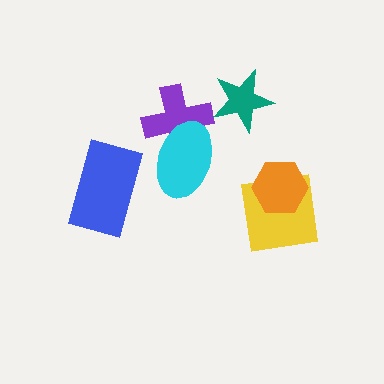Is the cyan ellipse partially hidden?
No, no other shape covers it.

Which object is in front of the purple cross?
The cyan ellipse is in front of the purple cross.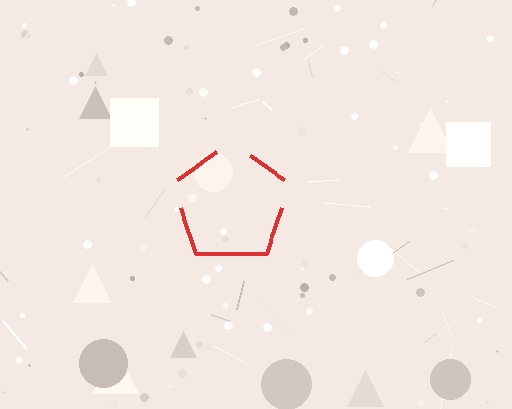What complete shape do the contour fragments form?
The contour fragments form a pentagon.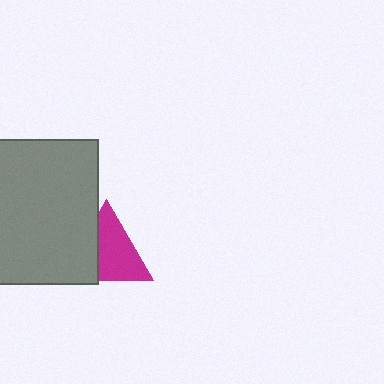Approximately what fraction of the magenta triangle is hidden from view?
Roughly 36% of the magenta triangle is hidden behind the gray square.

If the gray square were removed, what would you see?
You would see the complete magenta triangle.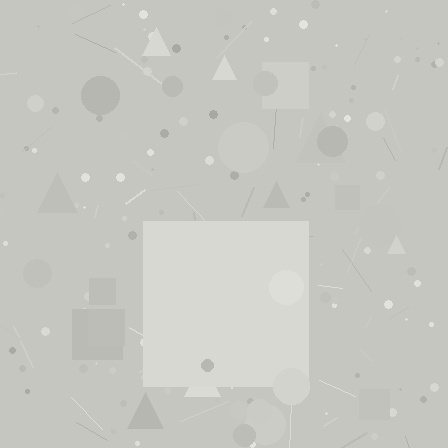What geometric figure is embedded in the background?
A square is embedded in the background.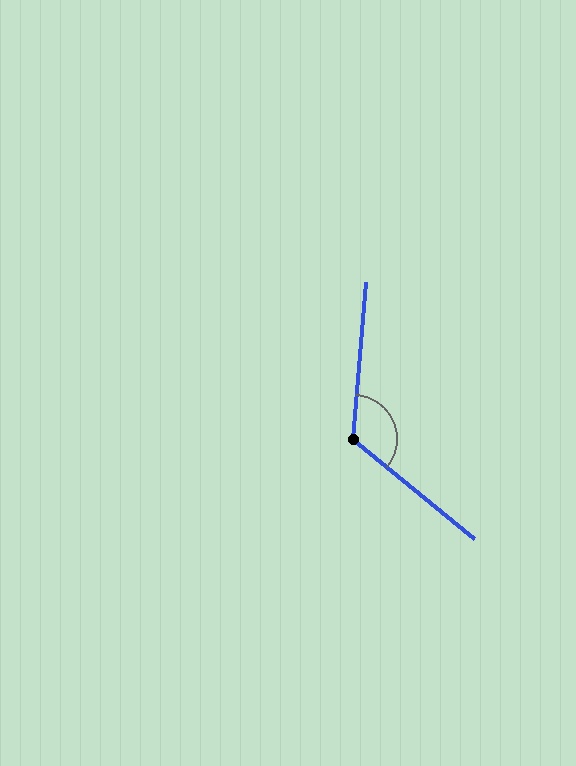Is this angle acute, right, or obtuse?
It is obtuse.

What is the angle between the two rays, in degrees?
Approximately 125 degrees.